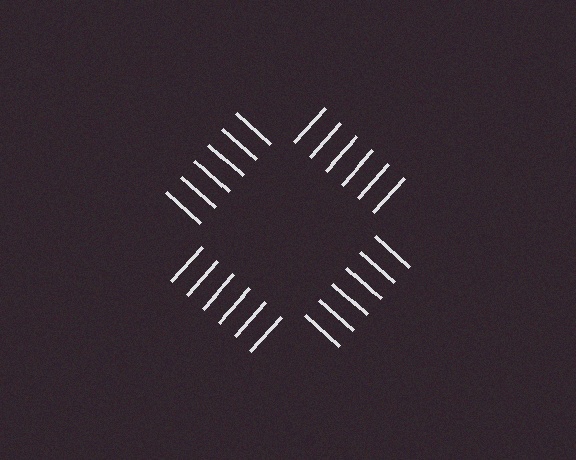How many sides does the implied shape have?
4 sides — the line-ends trace a square.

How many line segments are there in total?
24 — 6 along each of the 4 edges.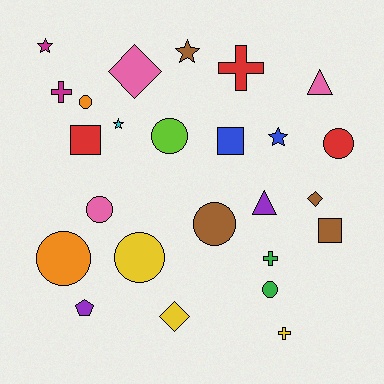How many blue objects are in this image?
There are 2 blue objects.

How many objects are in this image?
There are 25 objects.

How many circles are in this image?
There are 8 circles.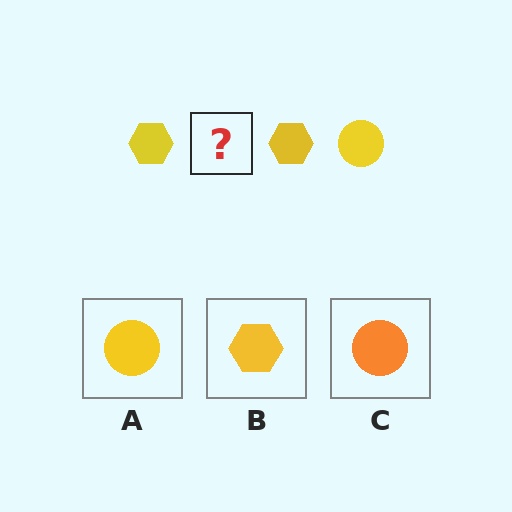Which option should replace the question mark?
Option A.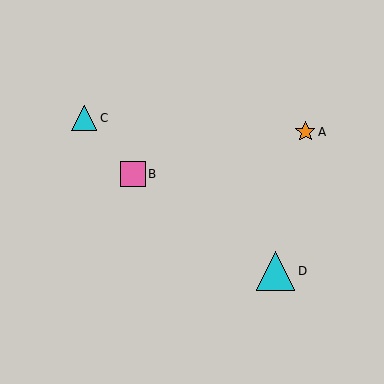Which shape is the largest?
The cyan triangle (labeled D) is the largest.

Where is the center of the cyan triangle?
The center of the cyan triangle is at (84, 118).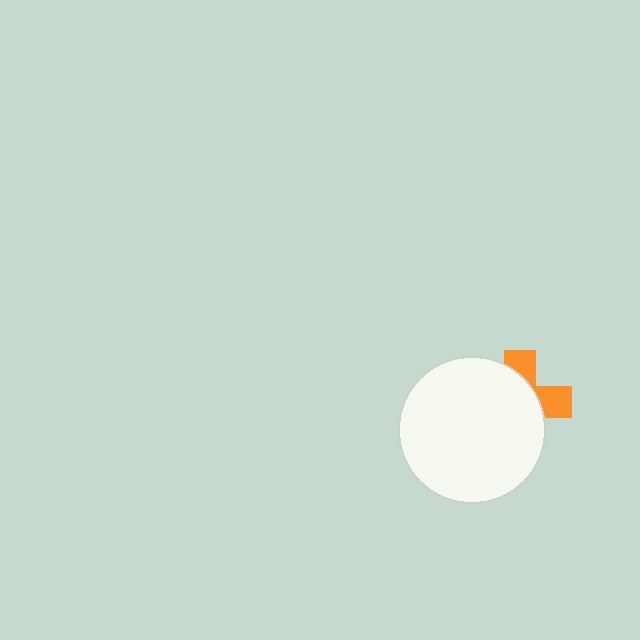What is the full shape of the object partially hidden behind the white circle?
The partially hidden object is an orange cross.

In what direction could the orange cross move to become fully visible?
The orange cross could move right. That would shift it out from behind the white circle entirely.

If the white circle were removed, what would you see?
You would see the complete orange cross.